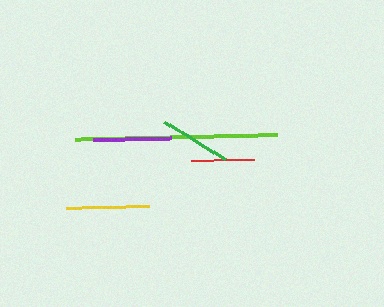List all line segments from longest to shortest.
From longest to shortest: lime, yellow, purple, green, red.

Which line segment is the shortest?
The red line is the shortest at approximately 63 pixels.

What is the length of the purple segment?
The purple segment is approximately 78 pixels long.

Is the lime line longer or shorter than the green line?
The lime line is longer than the green line.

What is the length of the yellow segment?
The yellow segment is approximately 83 pixels long.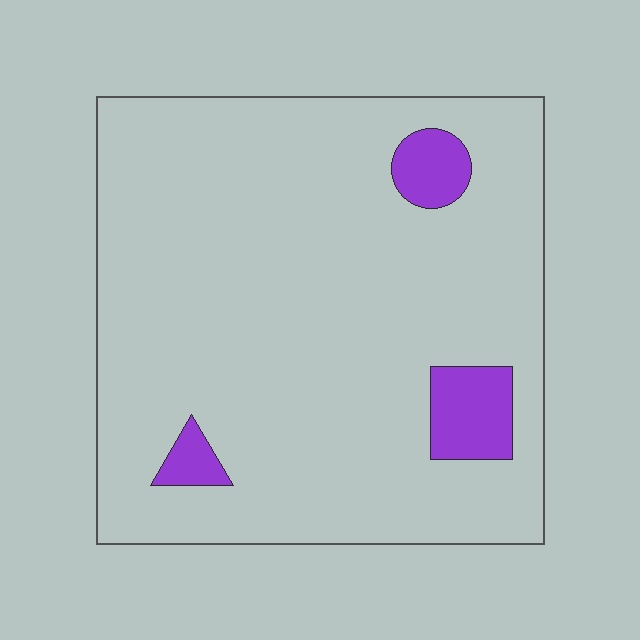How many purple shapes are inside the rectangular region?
3.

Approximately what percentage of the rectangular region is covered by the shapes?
Approximately 10%.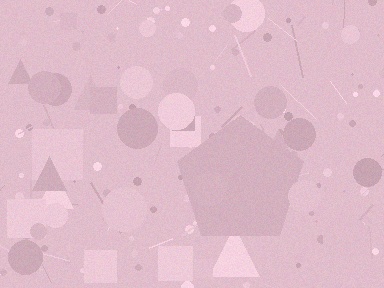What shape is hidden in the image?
A pentagon is hidden in the image.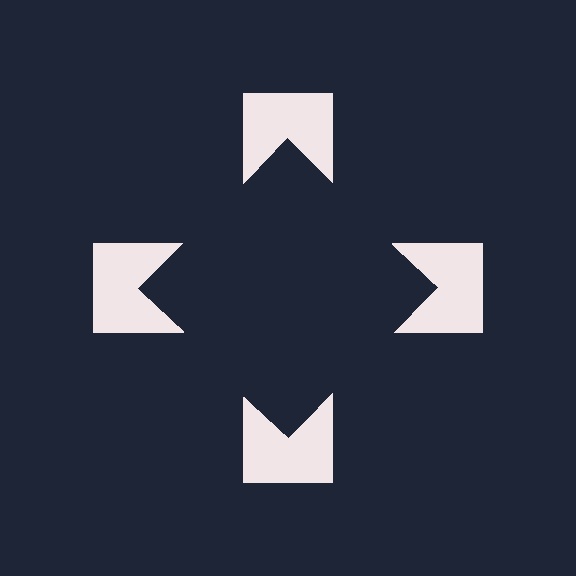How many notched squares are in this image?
There are 4 — one at each vertex of the illusory square.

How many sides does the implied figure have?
4 sides.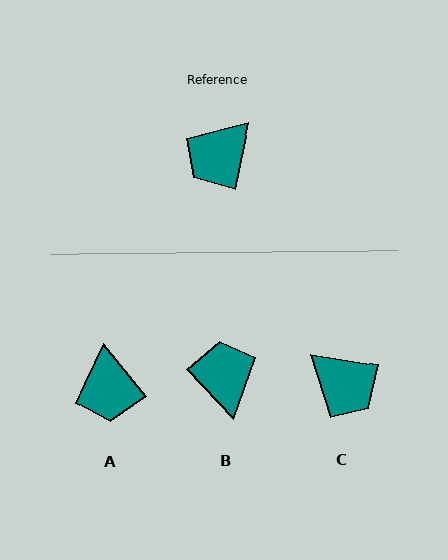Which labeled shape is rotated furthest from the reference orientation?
B, about 124 degrees away.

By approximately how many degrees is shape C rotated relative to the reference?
Approximately 93 degrees counter-clockwise.